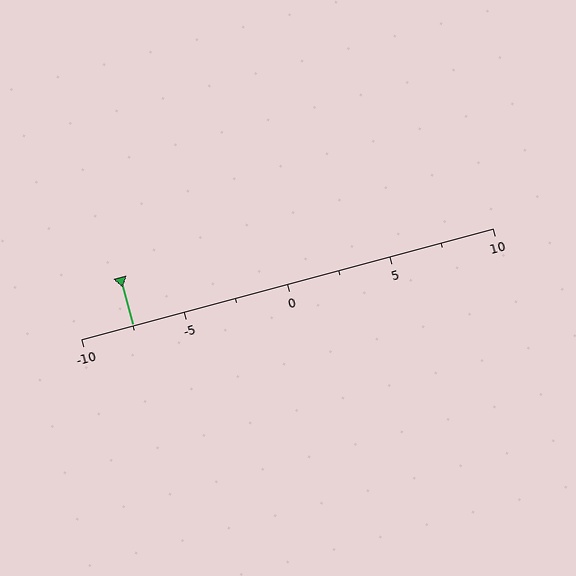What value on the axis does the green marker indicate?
The marker indicates approximately -7.5.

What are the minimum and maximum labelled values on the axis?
The axis runs from -10 to 10.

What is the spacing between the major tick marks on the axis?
The major ticks are spaced 5 apart.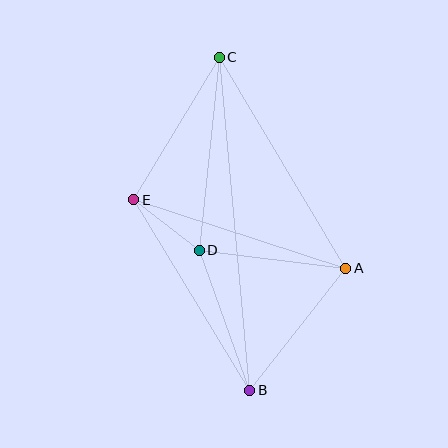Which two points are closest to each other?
Points D and E are closest to each other.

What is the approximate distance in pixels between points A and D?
The distance between A and D is approximately 147 pixels.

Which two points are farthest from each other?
Points B and C are farthest from each other.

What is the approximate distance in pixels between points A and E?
The distance between A and E is approximately 223 pixels.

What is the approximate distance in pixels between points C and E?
The distance between C and E is approximately 166 pixels.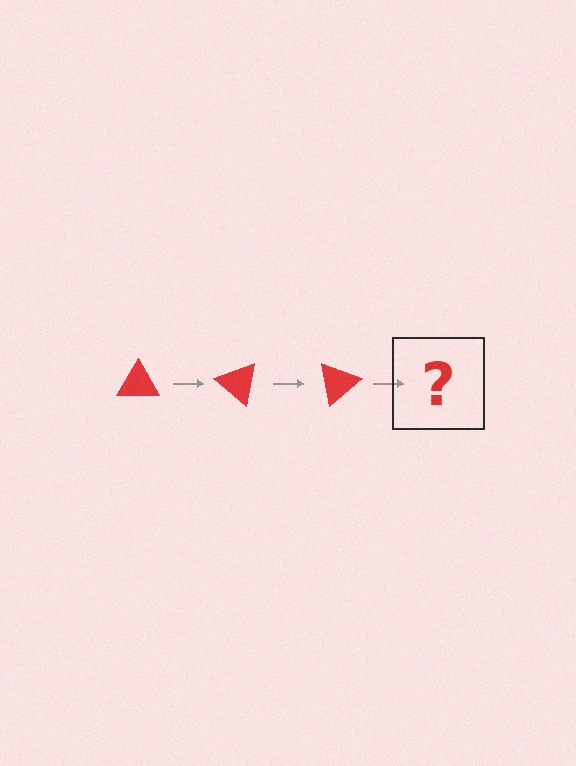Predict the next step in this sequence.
The next step is a red triangle rotated 120 degrees.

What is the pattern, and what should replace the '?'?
The pattern is that the triangle rotates 40 degrees each step. The '?' should be a red triangle rotated 120 degrees.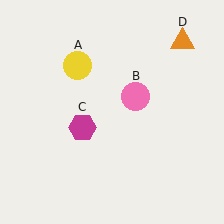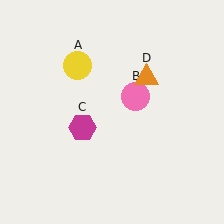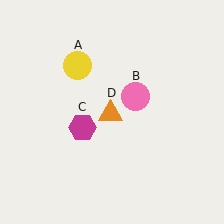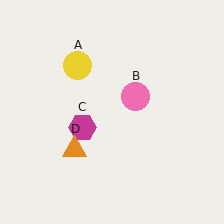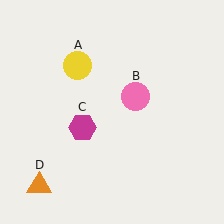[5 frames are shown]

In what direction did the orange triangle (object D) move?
The orange triangle (object D) moved down and to the left.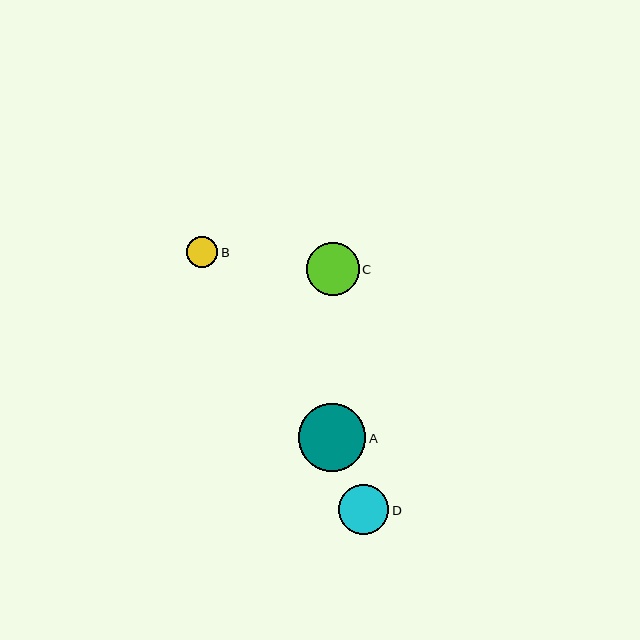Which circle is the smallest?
Circle B is the smallest with a size of approximately 31 pixels.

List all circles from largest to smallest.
From largest to smallest: A, C, D, B.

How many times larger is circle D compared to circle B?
Circle D is approximately 1.6 times the size of circle B.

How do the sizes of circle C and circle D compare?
Circle C and circle D are approximately the same size.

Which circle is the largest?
Circle A is the largest with a size of approximately 67 pixels.